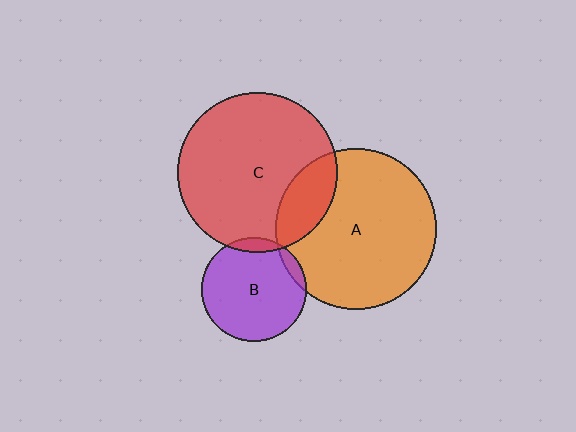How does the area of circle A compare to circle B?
Approximately 2.4 times.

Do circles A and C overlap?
Yes.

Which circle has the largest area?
Circle A (orange).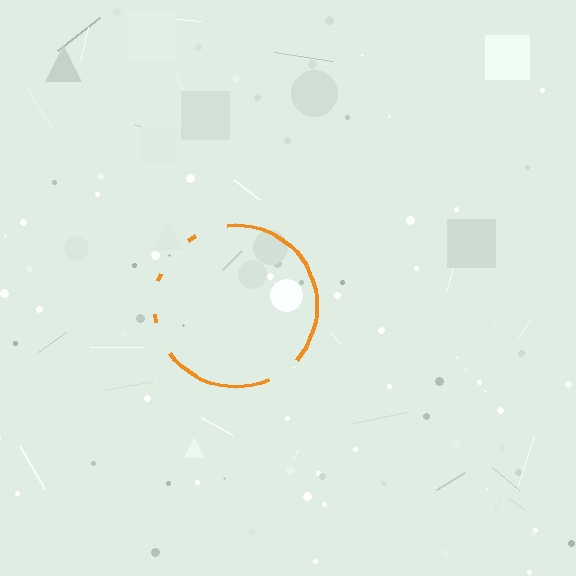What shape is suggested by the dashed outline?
The dashed outline suggests a circle.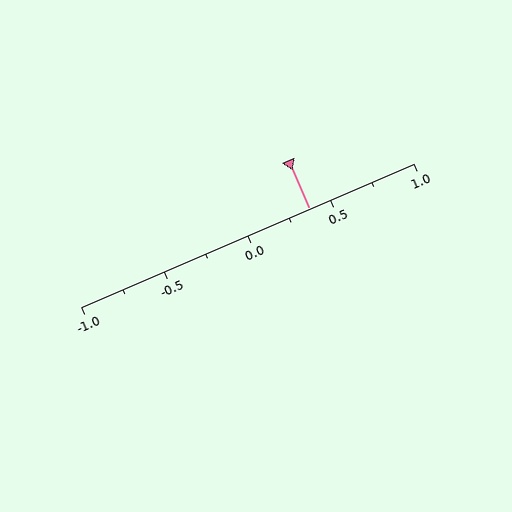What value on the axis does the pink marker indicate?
The marker indicates approximately 0.38.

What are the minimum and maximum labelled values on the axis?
The axis runs from -1.0 to 1.0.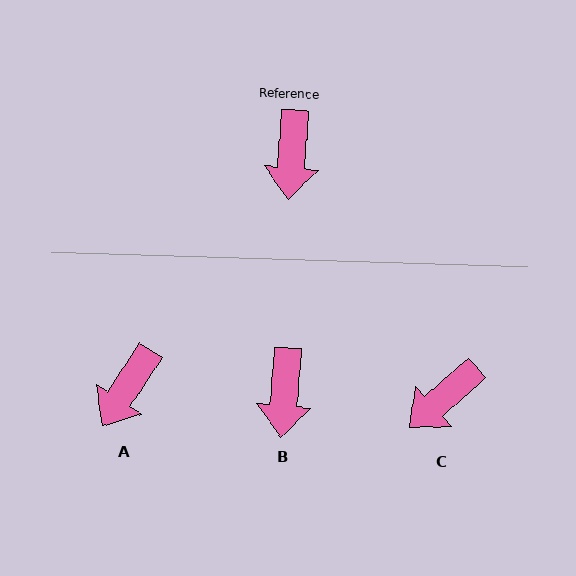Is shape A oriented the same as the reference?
No, it is off by about 28 degrees.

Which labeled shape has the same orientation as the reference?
B.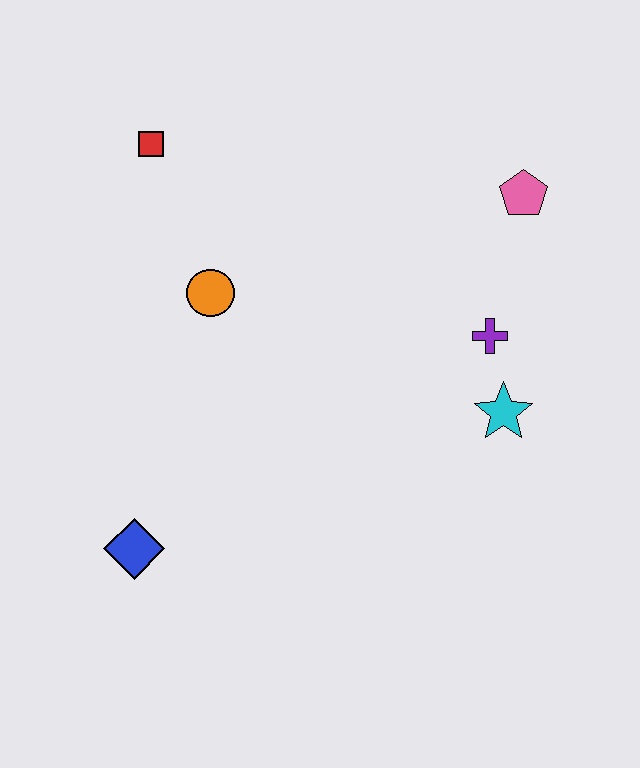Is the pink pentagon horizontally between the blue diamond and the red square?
No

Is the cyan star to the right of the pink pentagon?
No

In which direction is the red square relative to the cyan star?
The red square is to the left of the cyan star.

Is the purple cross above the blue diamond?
Yes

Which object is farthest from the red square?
The cyan star is farthest from the red square.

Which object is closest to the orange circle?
The red square is closest to the orange circle.